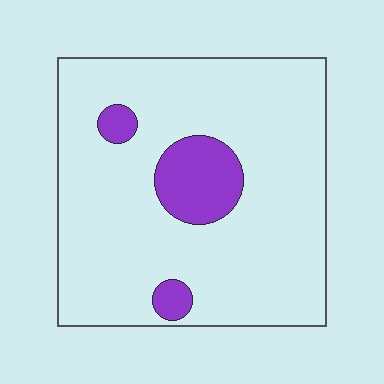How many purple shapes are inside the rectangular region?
3.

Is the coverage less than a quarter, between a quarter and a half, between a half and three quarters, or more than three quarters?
Less than a quarter.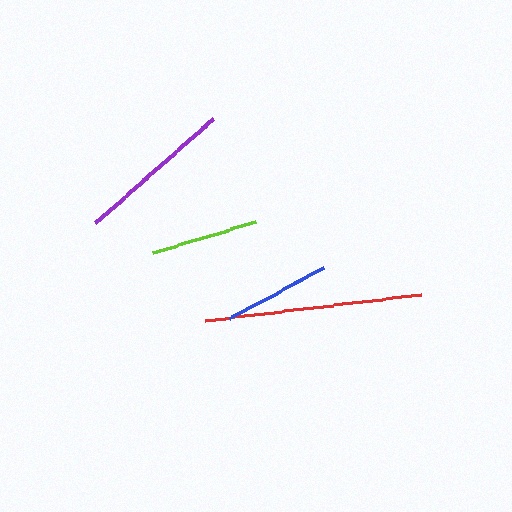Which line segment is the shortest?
The blue line is the shortest at approximately 107 pixels.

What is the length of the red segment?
The red segment is approximately 217 pixels long.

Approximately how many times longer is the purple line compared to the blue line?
The purple line is approximately 1.5 times the length of the blue line.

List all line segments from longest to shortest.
From longest to shortest: red, purple, lime, blue.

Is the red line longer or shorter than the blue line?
The red line is longer than the blue line.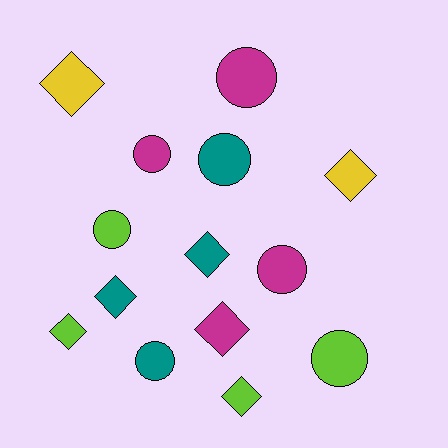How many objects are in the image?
There are 14 objects.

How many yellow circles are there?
There are no yellow circles.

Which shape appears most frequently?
Circle, with 7 objects.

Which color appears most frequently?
Teal, with 4 objects.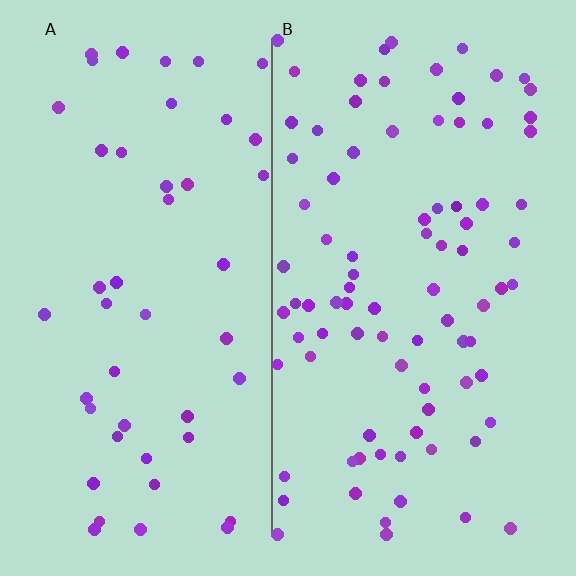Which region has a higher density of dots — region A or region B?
B (the right).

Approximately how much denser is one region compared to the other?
Approximately 1.9× — region B over region A.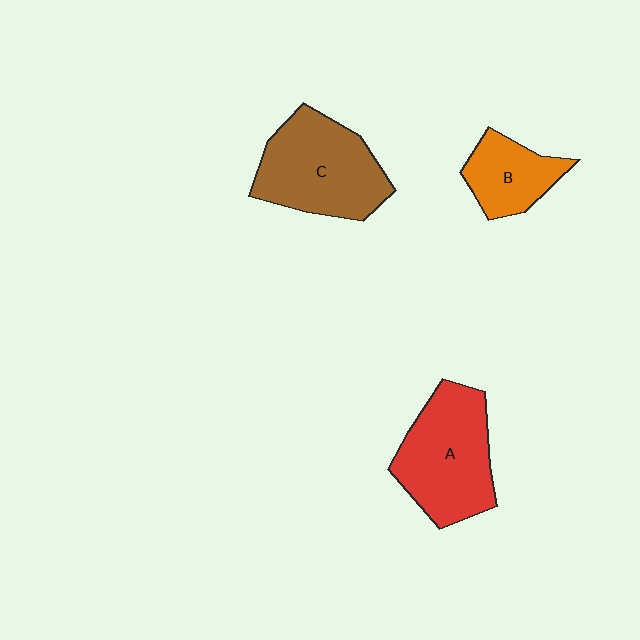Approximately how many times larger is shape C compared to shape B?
Approximately 1.8 times.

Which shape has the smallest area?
Shape B (orange).